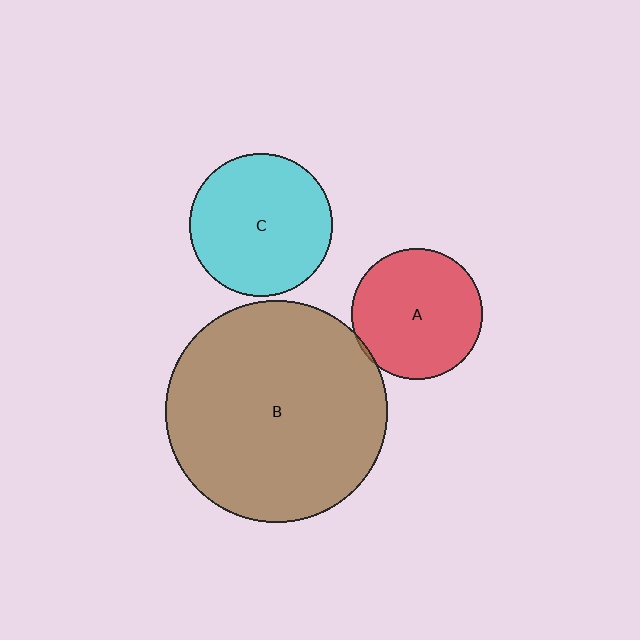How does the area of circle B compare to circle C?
Approximately 2.4 times.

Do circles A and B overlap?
Yes.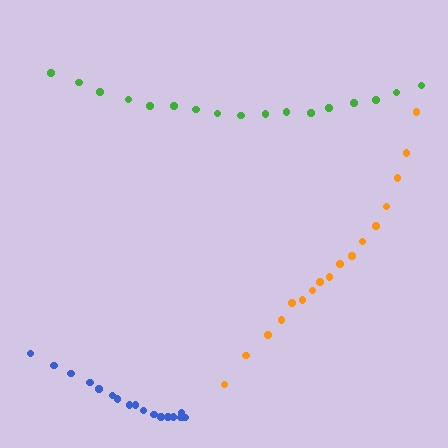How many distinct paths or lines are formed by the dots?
There are 3 distinct paths.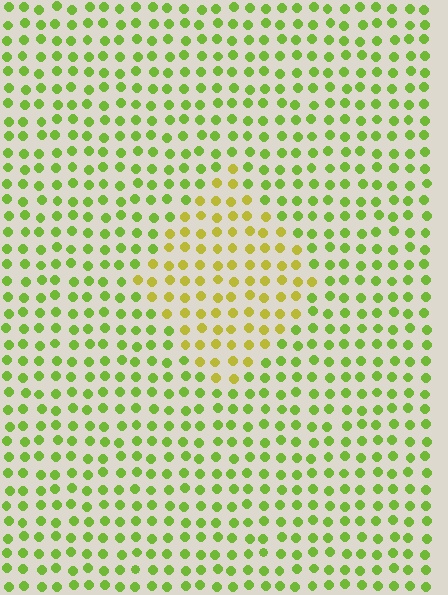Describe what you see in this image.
The image is filled with small lime elements in a uniform arrangement. A diamond-shaped region is visible where the elements are tinted to a slightly different hue, forming a subtle color boundary.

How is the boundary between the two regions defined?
The boundary is defined purely by a slight shift in hue (about 33 degrees). Spacing, size, and orientation are identical on both sides.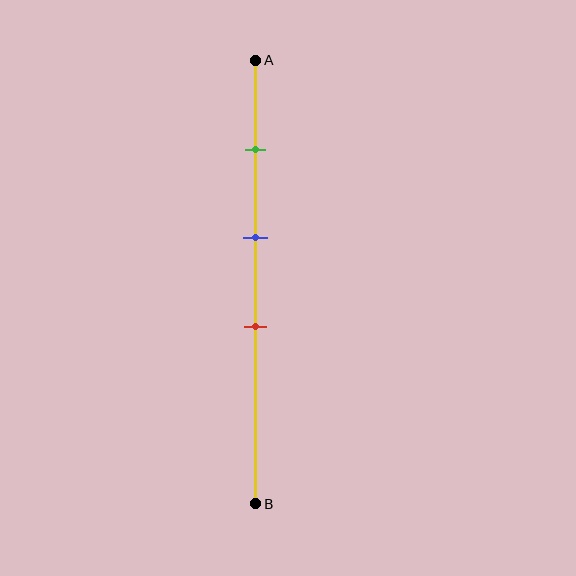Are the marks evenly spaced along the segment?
Yes, the marks are approximately evenly spaced.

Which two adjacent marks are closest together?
The blue and red marks are the closest adjacent pair.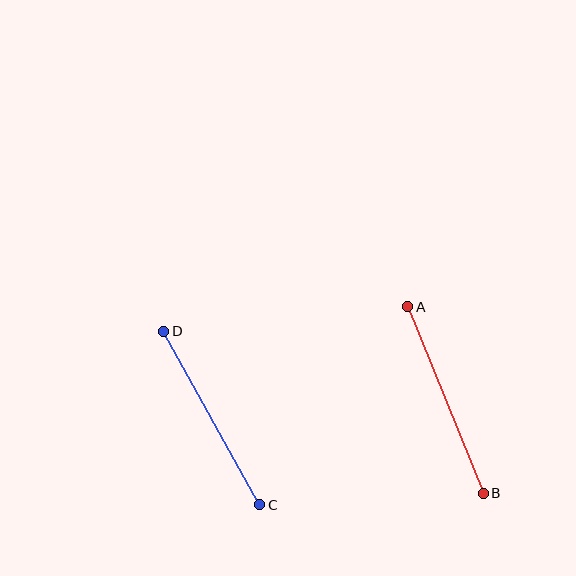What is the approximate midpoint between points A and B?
The midpoint is at approximately (445, 400) pixels.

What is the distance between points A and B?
The distance is approximately 201 pixels.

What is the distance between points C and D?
The distance is approximately 198 pixels.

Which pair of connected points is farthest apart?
Points A and B are farthest apart.